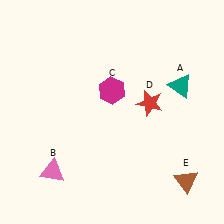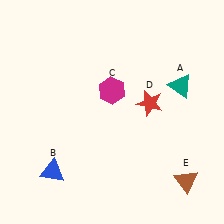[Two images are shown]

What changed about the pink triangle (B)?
In Image 1, B is pink. In Image 2, it changed to blue.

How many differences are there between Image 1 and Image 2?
There is 1 difference between the two images.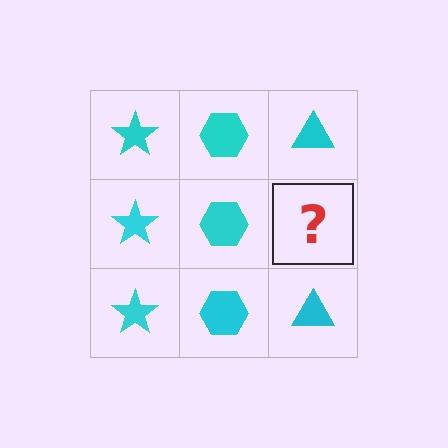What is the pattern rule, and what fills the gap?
The rule is that each column has a consistent shape. The gap should be filled with a cyan triangle.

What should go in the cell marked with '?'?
The missing cell should contain a cyan triangle.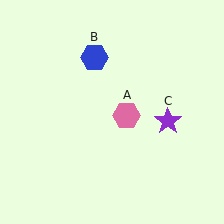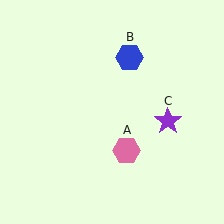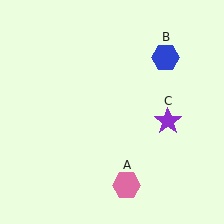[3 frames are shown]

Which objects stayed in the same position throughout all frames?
Purple star (object C) remained stationary.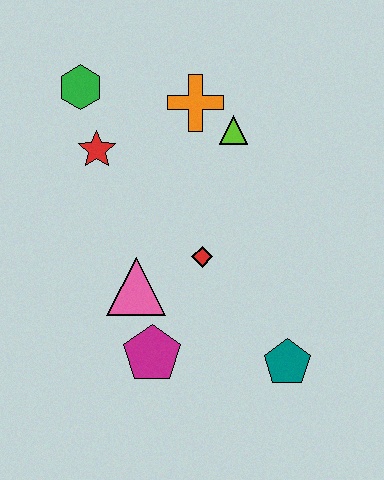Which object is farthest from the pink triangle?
The green hexagon is farthest from the pink triangle.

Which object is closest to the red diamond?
The pink triangle is closest to the red diamond.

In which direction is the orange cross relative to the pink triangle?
The orange cross is above the pink triangle.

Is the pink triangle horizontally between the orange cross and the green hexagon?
Yes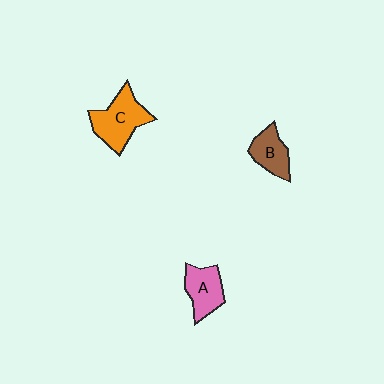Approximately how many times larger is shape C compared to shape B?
Approximately 1.6 times.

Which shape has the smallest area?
Shape B (brown).